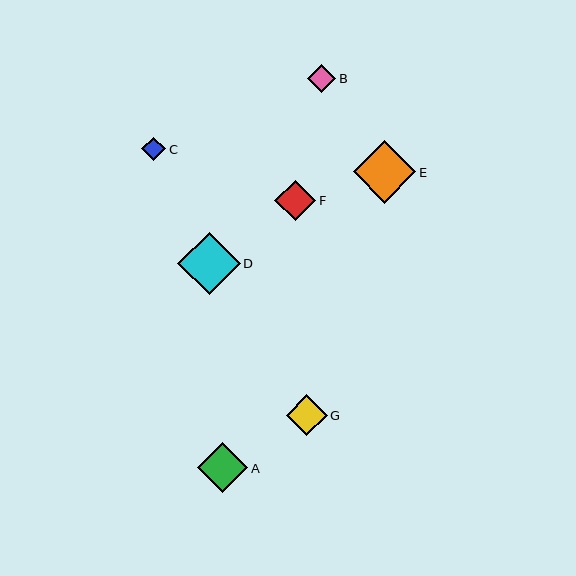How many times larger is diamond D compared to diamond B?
Diamond D is approximately 2.2 times the size of diamond B.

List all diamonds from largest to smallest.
From largest to smallest: E, D, A, G, F, B, C.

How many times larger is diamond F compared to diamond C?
Diamond F is approximately 1.7 times the size of diamond C.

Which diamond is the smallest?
Diamond C is the smallest with a size of approximately 24 pixels.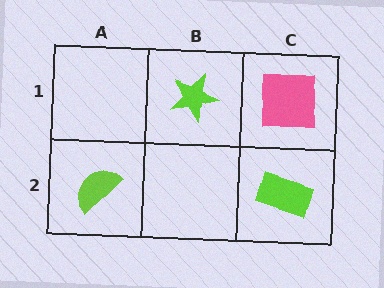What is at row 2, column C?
A lime rectangle.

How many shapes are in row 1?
2 shapes.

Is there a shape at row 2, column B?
No, that cell is empty.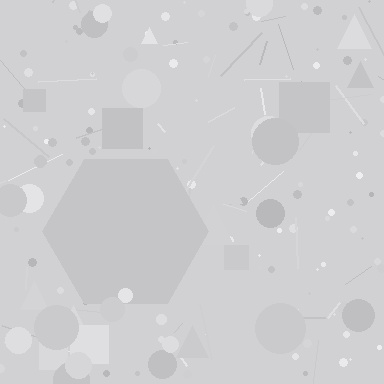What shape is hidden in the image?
A hexagon is hidden in the image.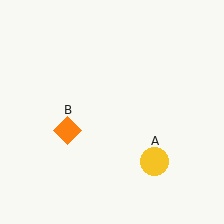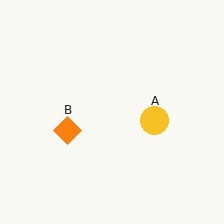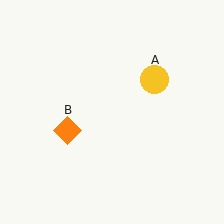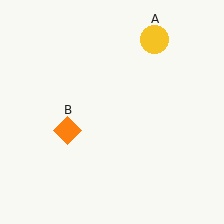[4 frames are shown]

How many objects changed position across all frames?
1 object changed position: yellow circle (object A).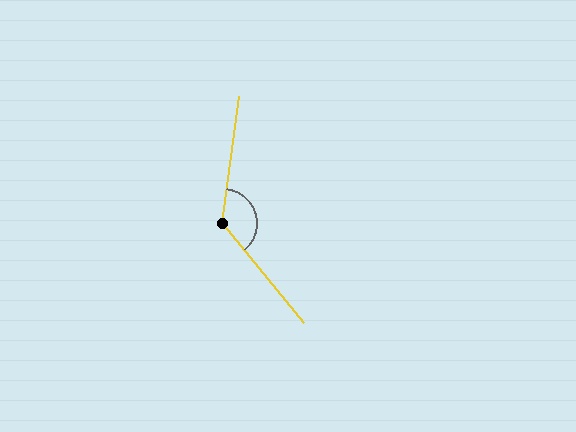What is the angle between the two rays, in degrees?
Approximately 133 degrees.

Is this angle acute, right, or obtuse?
It is obtuse.